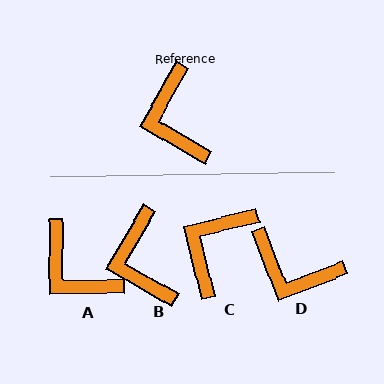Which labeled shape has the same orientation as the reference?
B.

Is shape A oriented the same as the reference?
No, it is off by about 29 degrees.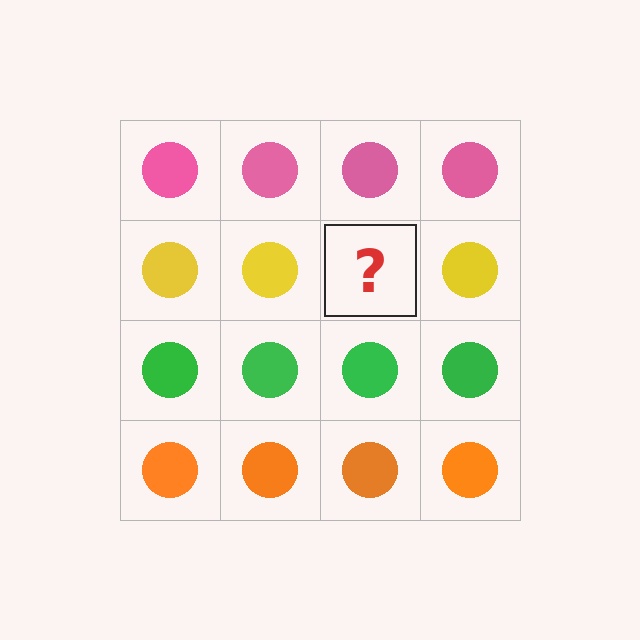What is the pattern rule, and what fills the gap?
The rule is that each row has a consistent color. The gap should be filled with a yellow circle.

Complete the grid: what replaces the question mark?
The question mark should be replaced with a yellow circle.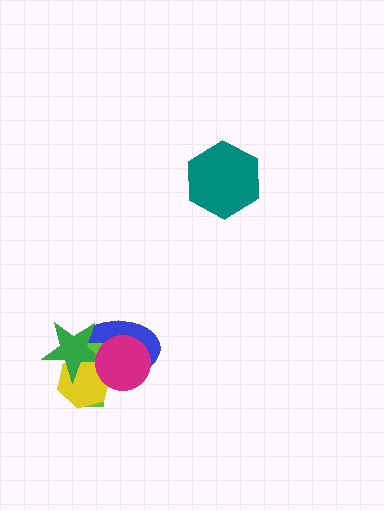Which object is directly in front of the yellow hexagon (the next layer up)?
The green star is directly in front of the yellow hexagon.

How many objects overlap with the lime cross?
4 objects overlap with the lime cross.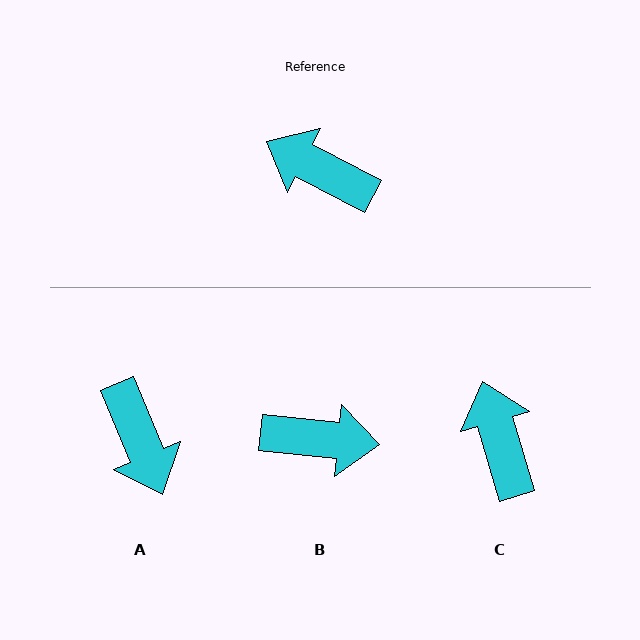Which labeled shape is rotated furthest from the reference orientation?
B, about 158 degrees away.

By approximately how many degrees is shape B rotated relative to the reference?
Approximately 158 degrees clockwise.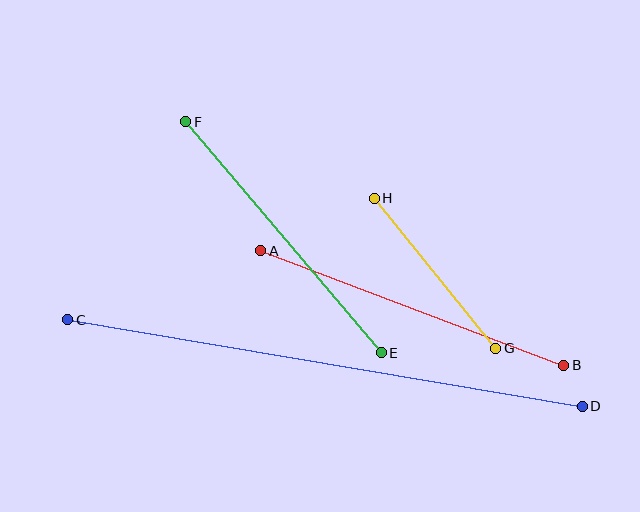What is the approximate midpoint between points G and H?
The midpoint is at approximately (435, 273) pixels.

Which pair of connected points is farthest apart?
Points C and D are farthest apart.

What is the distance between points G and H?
The distance is approximately 193 pixels.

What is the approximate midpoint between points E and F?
The midpoint is at approximately (283, 237) pixels.